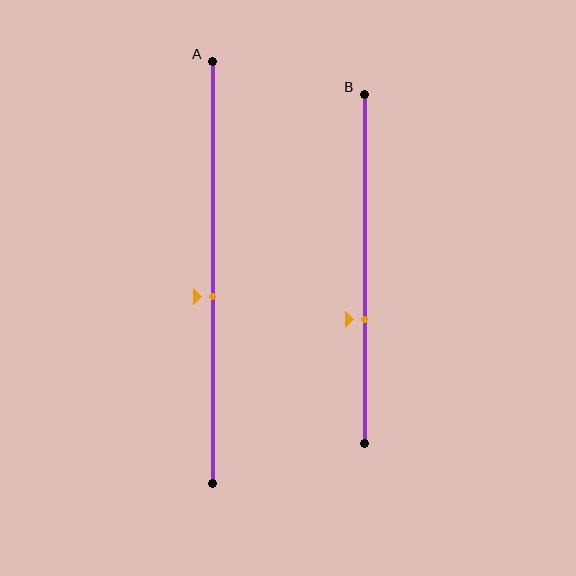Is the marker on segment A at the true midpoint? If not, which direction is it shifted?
No, the marker on segment A is shifted downward by about 6% of the segment length.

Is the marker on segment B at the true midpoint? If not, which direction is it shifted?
No, the marker on segment B is shifted downward by about 14% of the segment length.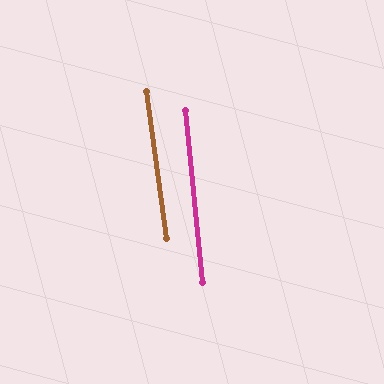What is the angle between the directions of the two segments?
Approximately 2 degrees.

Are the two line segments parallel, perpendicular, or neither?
Parallel — their directions differ by only 1.8°.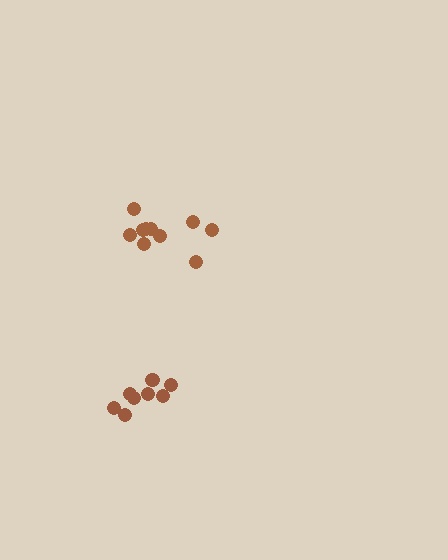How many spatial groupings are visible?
There are 2 spatial groupings.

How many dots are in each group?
Group 1: 10 dots, Group 2: 9 dots (19 total).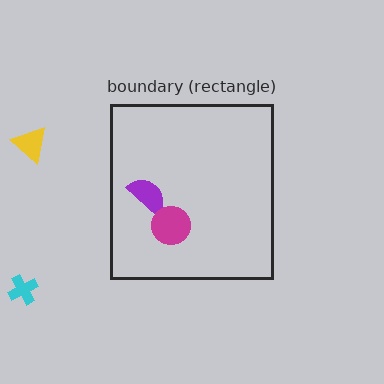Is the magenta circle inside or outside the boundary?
Inside.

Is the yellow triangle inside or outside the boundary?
Outside.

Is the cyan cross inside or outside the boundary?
Outside.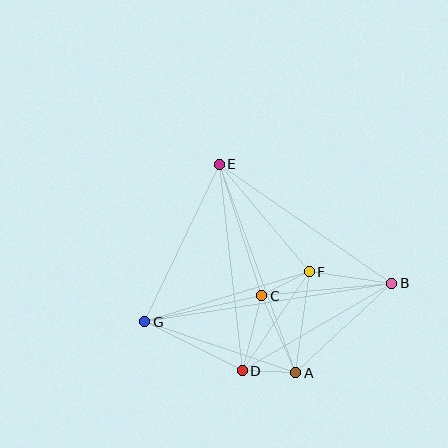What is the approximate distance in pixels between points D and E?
The distance between D and E is approximately 208 pixels.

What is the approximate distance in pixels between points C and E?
The distance between C and E is approximately 138 pixels.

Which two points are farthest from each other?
Points B and G are farthest from each other.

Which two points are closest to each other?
Points C and F are closest to each other.